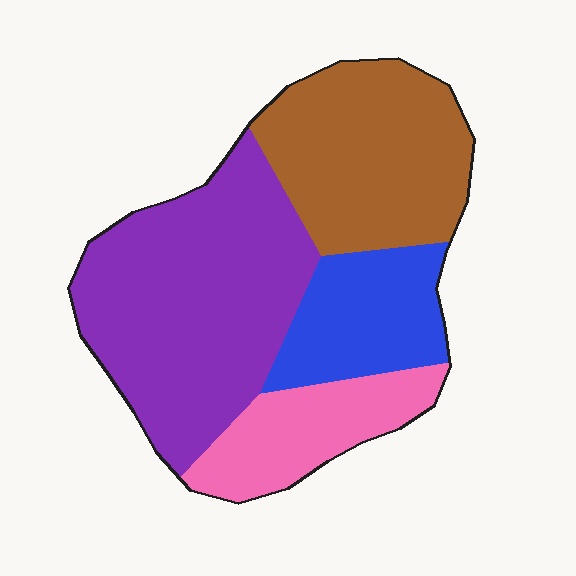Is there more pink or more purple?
Purple.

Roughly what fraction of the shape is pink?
Pink takes up about one sixth (1/6) of the shape.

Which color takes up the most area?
Purple, at roughly 40%.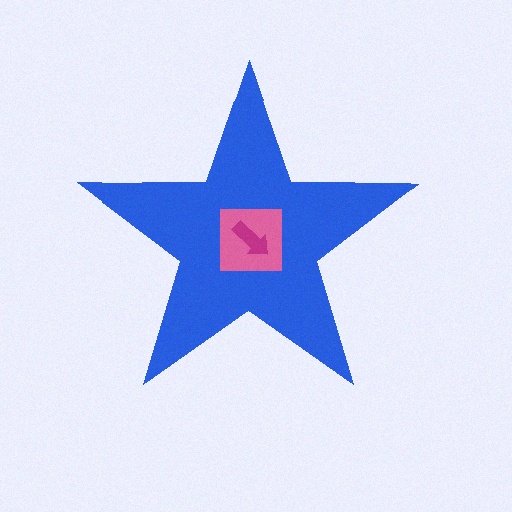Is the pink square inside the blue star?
Yes.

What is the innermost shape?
The magenta arrow.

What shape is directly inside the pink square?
The magenta arrow.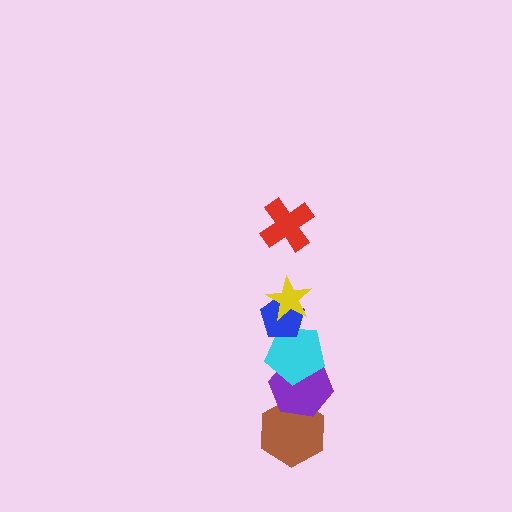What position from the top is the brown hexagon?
The brown hexagon is 6th from the top.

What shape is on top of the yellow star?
The red cross is on top of the yellow star.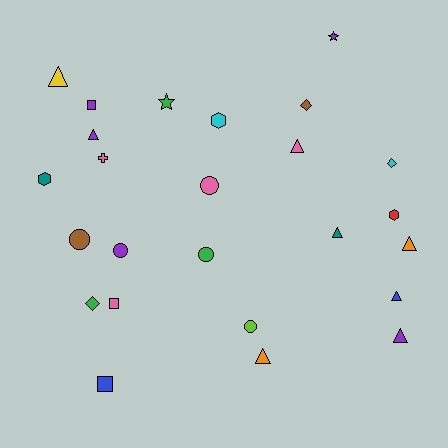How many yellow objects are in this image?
There is 1 yellow object.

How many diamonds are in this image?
There are 3 diamonds.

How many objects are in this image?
There are 25 objects.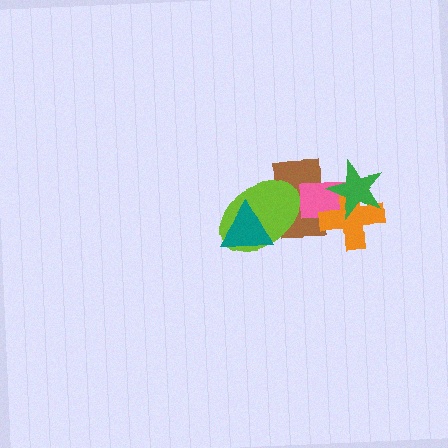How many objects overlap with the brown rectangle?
5 objects overlap with the brown rectangle.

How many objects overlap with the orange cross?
3 objects overlap with the orange cross.